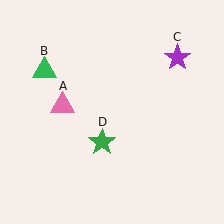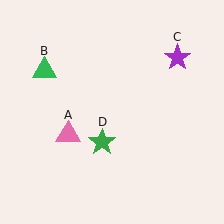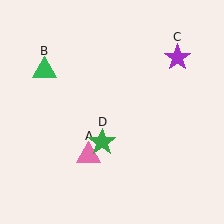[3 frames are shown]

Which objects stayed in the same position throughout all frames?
Green triangle (object B) and purple star (object C) and green star (object D) remained stationary.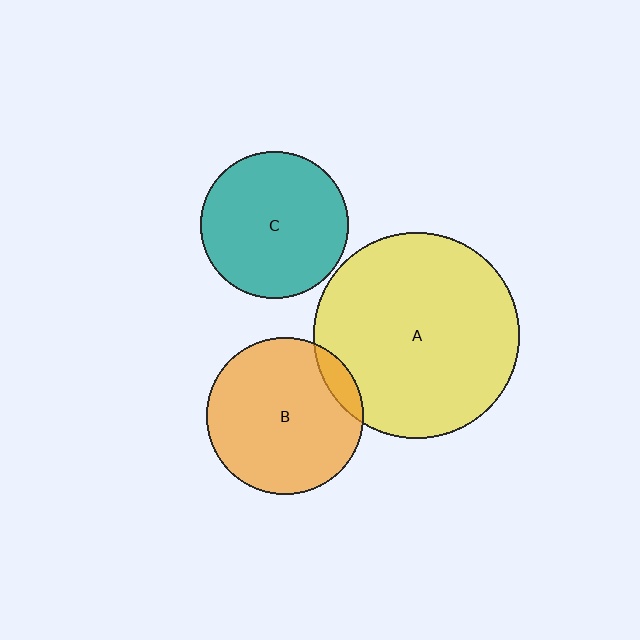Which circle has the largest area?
Circle A (yellow).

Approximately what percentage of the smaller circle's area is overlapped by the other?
Approximately 10%.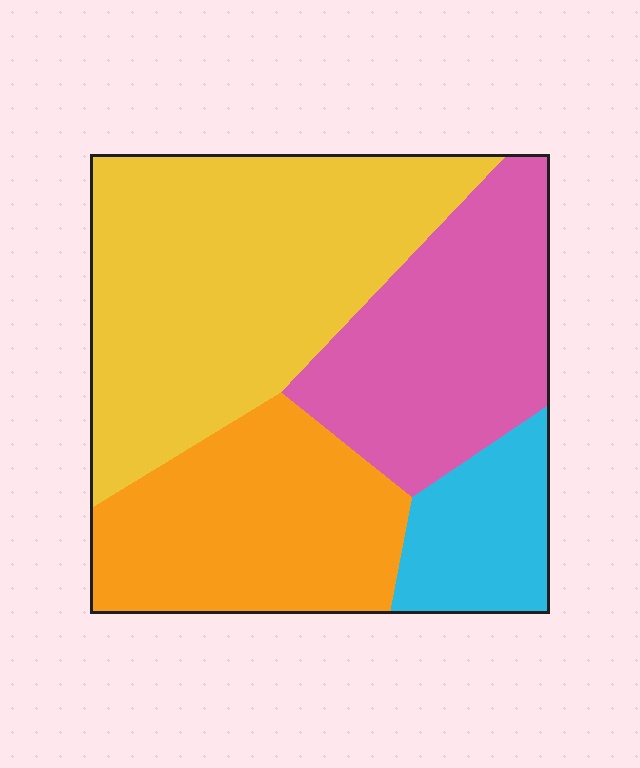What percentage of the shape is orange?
Orange takes up about one quarter (1/4) of the shape.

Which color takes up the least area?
Cyan, at roughly 10%.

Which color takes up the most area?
Yellow, at roughly 40%.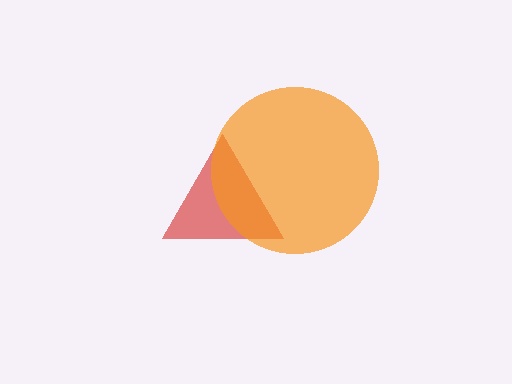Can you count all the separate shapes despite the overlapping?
Yes, there are 2 separate shapes.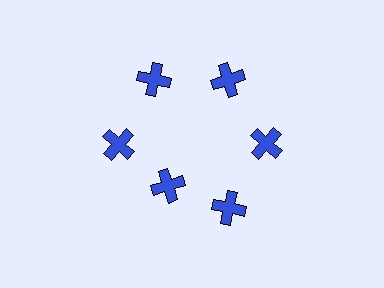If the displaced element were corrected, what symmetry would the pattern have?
It would have 6-fold rotational symmetry — the pattern would map onto itself every 60 degrees.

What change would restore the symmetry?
The symmetry would be restored by moving it outward, back onto the ring so that all 6 crosses sit at equal angles and equal distance from the center.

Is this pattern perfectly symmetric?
No. The 6 blue crosses are arranged in a ring, but one element near the 7 o'clock position is pulled inward toward the center, breaking the 6-fold rotational symmetry.